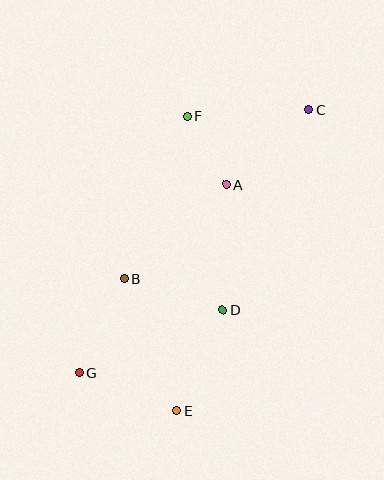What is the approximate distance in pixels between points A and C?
The distance between A and C is approximately 111 pixels.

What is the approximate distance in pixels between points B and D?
The distance between B and D is approximately 103 pixels.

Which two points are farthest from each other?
Points C and G are farthest from each other.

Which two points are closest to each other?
Points A and F are closest to each other.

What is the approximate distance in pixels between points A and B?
The distance between A and B is approximately 139 pixels.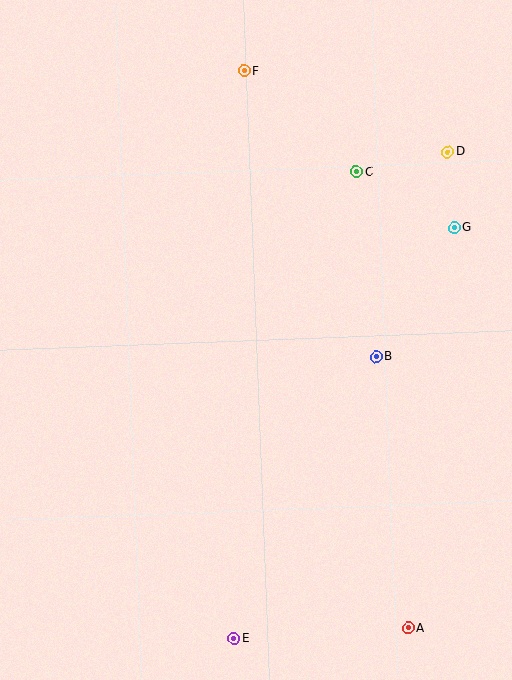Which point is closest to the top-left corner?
Point F is closest to the top-left corner.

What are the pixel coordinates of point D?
Point D is at (447, 152).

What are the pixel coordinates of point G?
Point G is at (454, 228).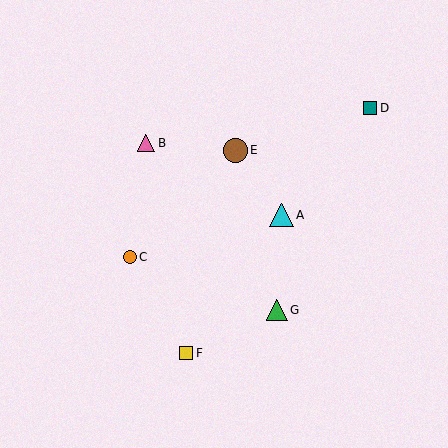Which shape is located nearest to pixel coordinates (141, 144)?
The pink triangle (labeled B) at (146, 143) is nearest to that location.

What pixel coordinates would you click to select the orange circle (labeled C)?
Click at (130, 257) to select the orange circle C.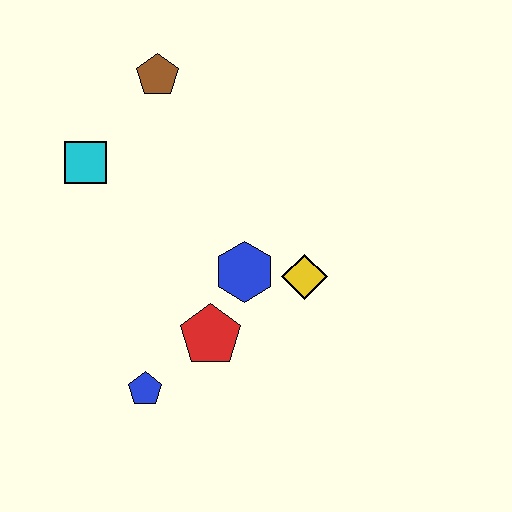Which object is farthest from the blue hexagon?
The brown pentagon is farthest from the blue hexagon.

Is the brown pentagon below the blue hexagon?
No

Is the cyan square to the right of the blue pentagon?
No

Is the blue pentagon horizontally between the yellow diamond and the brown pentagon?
No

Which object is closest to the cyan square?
The brown pentagon is closest to the cyan square.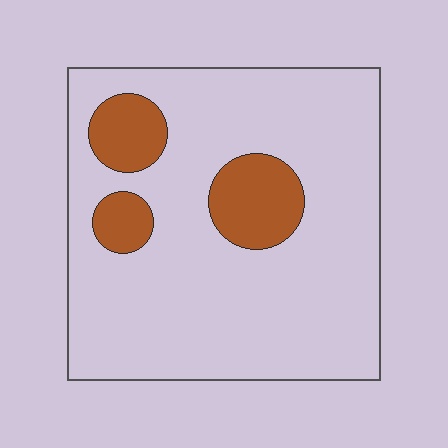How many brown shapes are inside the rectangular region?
3.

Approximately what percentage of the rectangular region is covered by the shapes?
Approximately 15%.